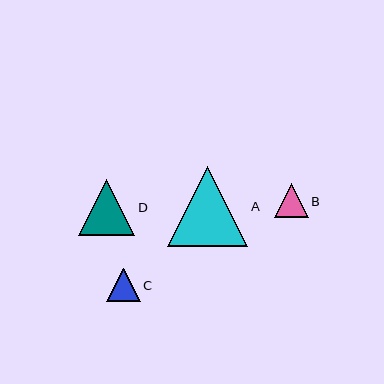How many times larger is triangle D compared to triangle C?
Triangle D is approximately 1.7 times the size of triangle C.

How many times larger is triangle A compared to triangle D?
Triangle A is approximately 1.4 times the size of triangle D.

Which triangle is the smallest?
Triangle C is the smallest with a size of approximately 33 pixels.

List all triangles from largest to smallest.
From largest to smallest: A, D, B, C.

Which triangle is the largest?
Triangle A is the largest with a size of approximately 80 pixels.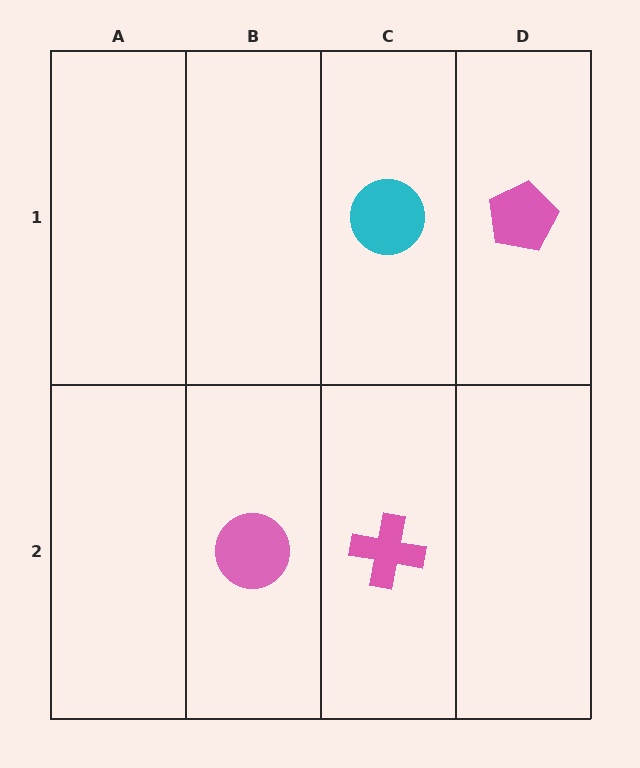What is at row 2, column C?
A pink cross.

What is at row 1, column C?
A cyan circle.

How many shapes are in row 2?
2 shapes.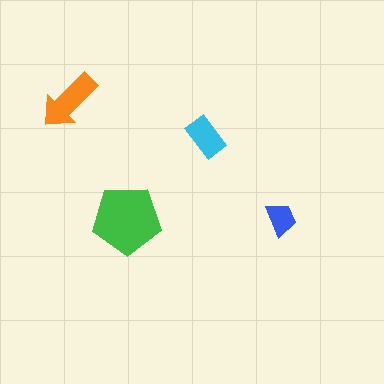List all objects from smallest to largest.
The blue trapezoid, the cyan rectangle, the orange arrow, the green pentagon.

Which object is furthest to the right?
The blue trapezoid is rightmost.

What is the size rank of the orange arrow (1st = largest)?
2nd.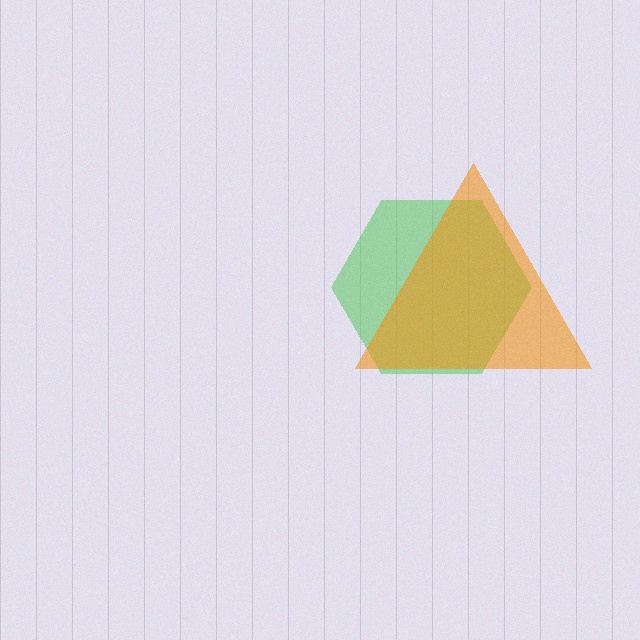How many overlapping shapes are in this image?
There are 2 overlapping shapes in the image.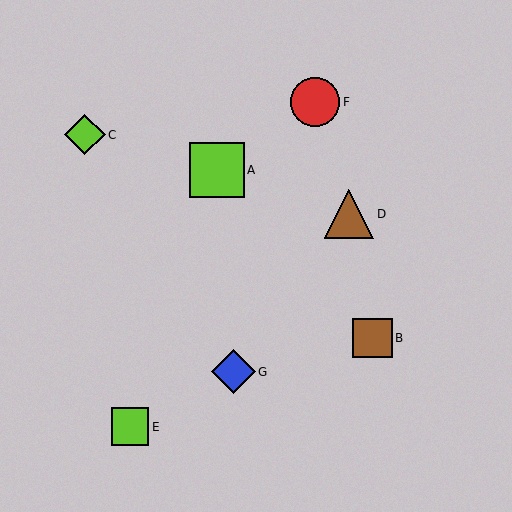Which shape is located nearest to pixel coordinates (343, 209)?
The brown triangle (labeled D) at (349, 214) is nearest to that location.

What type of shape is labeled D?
Shape D is a brown triangle.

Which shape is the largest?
The lime square (labeled A) is the largest.